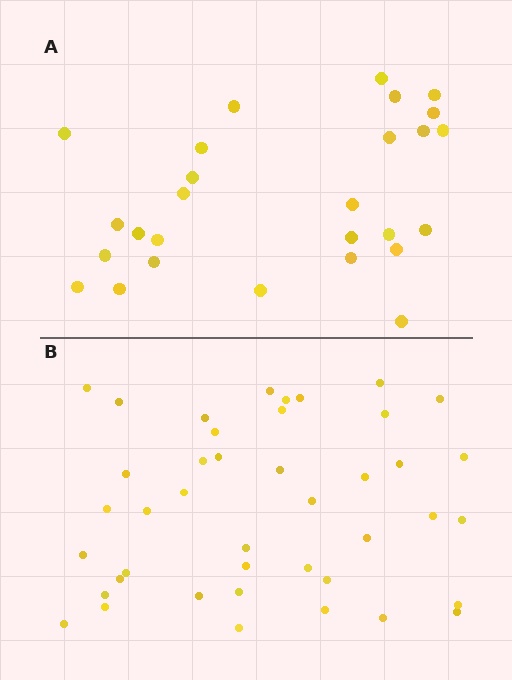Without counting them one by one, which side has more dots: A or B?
Region B (the bottom region) has more dots.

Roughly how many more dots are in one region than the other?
Region B has approximately 15 more dots than region A.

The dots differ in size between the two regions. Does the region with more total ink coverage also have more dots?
No. Region A has more total ink coverage because its dots are larger, but region B actually contains more individual dots. Total area can be misleading — the number of items is what matters here.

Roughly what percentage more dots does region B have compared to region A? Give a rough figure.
About 55% more.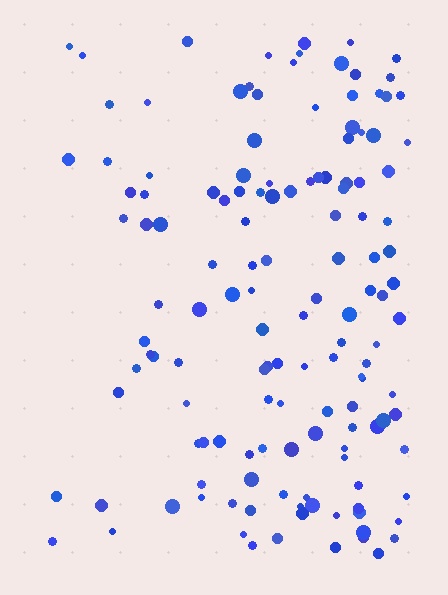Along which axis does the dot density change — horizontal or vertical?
Horizontal.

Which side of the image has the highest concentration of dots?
The right.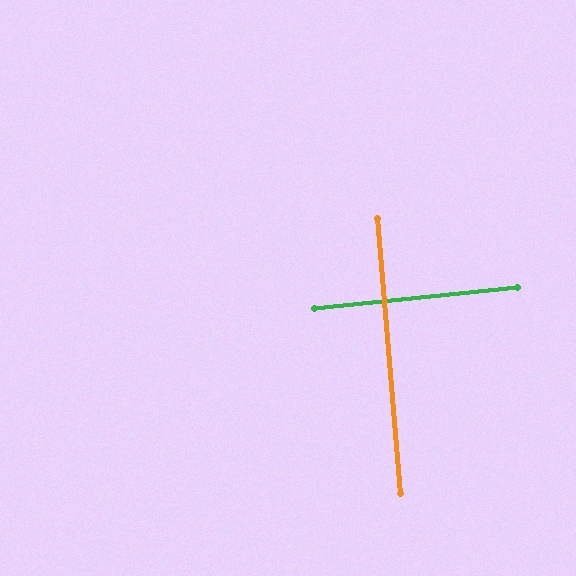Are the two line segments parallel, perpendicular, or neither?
Perpendicular — they meet at approximately 89°.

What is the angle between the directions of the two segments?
Approximately 89 degrees.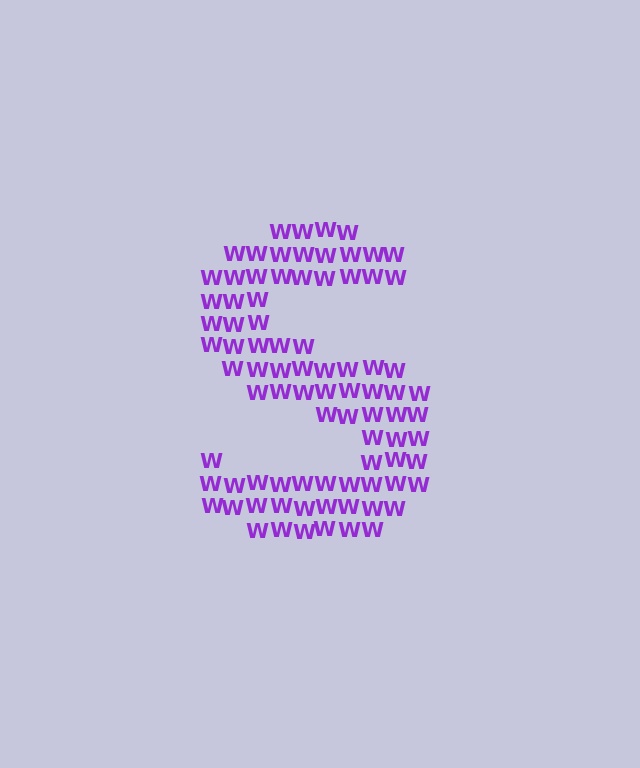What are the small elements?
The small elements are letter W's.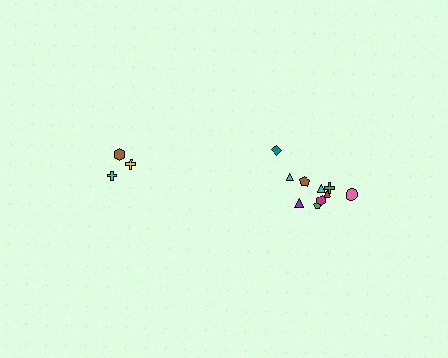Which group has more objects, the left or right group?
The right group.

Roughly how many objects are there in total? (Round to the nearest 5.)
Roughly 15 objects in total.